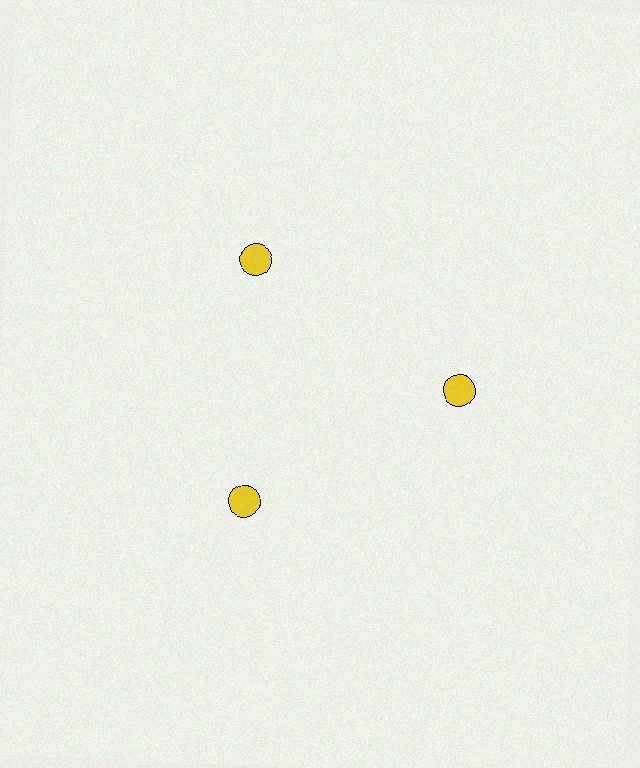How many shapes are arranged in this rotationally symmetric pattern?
There are 3 shapes, arranged in 3 groups of 1.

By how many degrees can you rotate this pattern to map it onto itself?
The pattern maps onto itself every 120 degrees of rotation.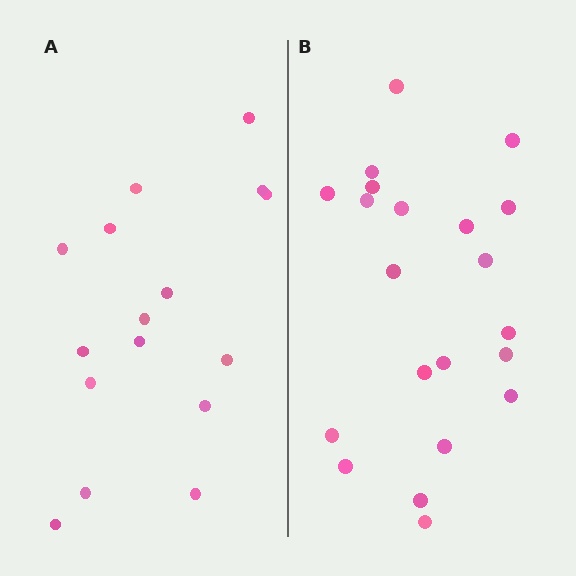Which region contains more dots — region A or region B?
Region B (the right region) has more dots.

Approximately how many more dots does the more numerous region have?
Region B has about 5 more dots than region A.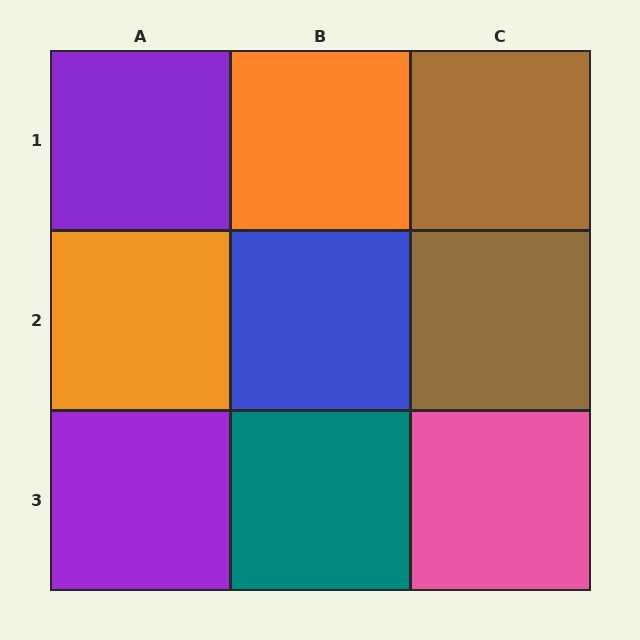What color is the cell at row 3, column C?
Pink.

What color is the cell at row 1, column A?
Purple.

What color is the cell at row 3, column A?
Purple.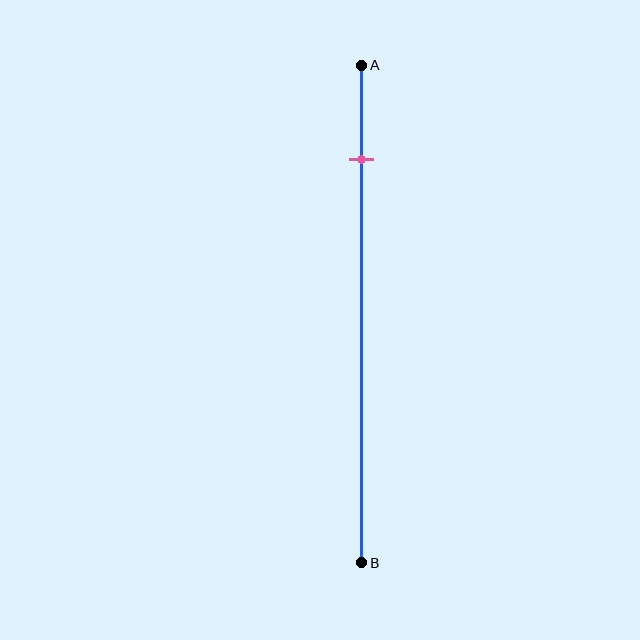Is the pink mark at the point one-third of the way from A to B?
No, the mark is at about 20% from A, not at the 33% one-third point.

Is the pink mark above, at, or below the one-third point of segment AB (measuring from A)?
The pink mark is above the one-third point of segment AB.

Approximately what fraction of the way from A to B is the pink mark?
The pink mark is approximately 20% of the way from A to B.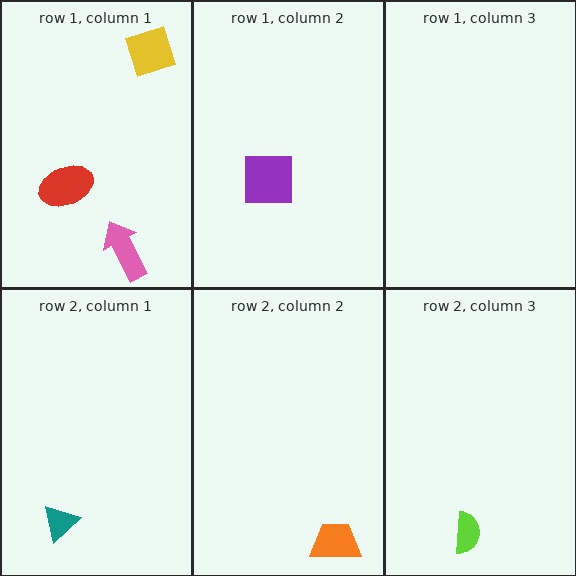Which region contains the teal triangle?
The row 2, column 1 region.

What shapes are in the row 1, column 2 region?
The purple square.